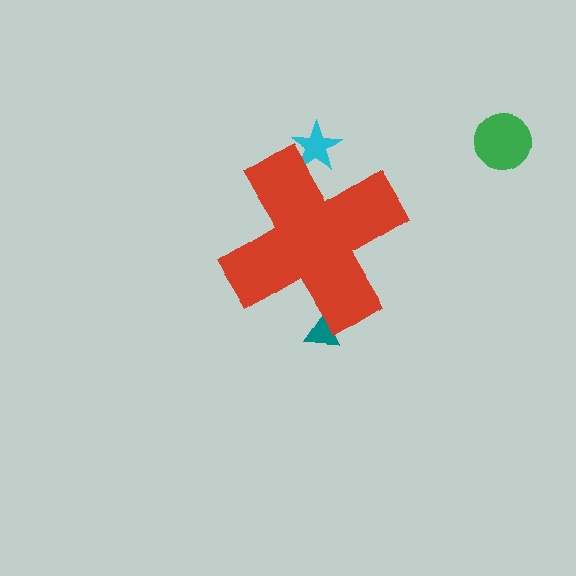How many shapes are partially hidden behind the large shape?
2 shapes are partially hidden.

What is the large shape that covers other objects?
A red cross.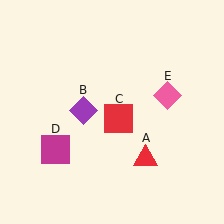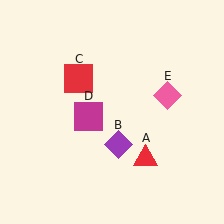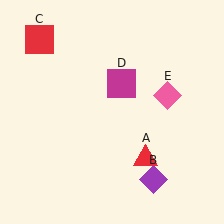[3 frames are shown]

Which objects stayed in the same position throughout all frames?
Red triangle (object A) and pink diamond (object E) remained stationary.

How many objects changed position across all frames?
3 objects changed position: purple diamond (object B), red square (object C), magenta square (object D).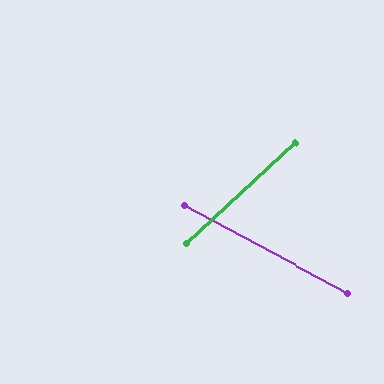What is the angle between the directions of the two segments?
Approximately 71 degrees.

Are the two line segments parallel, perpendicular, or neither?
Neither parallel nor perpendicular — they differ by about 71°.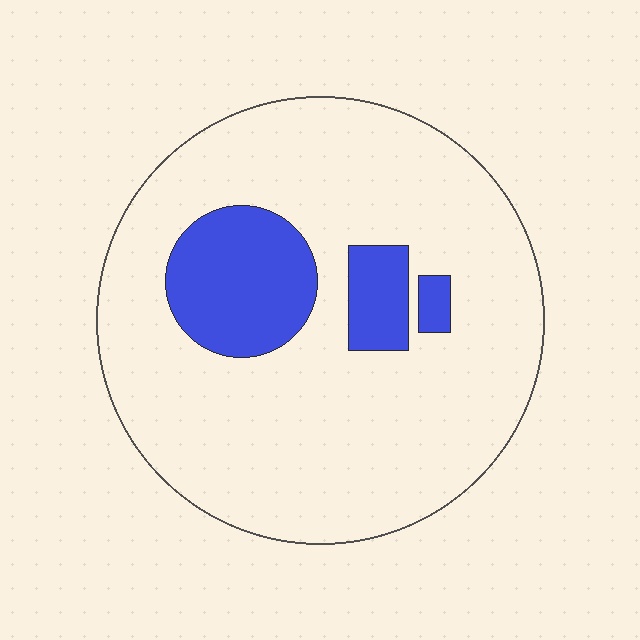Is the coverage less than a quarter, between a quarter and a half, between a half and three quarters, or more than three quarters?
Less than a quarter.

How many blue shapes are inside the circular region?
3.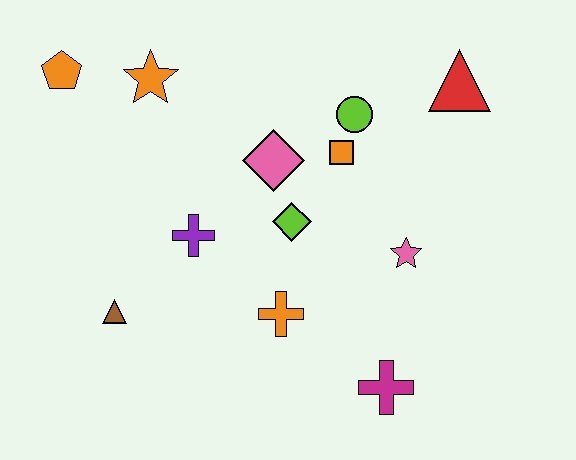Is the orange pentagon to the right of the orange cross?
No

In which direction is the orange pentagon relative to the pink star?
The orange pentagon is to the left of the pink star.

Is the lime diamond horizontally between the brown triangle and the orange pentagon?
No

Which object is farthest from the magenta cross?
The orange pentagon is farthest from the magenta cross.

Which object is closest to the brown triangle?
The purple cross is closest to the brown triangle.